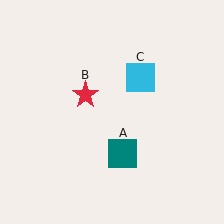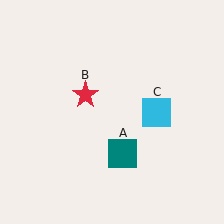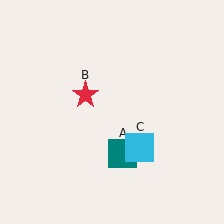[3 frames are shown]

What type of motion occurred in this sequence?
The cyan square (object C) rotated clockwise around the center of the scene.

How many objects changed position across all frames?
1 object changed position: cyan square (object C).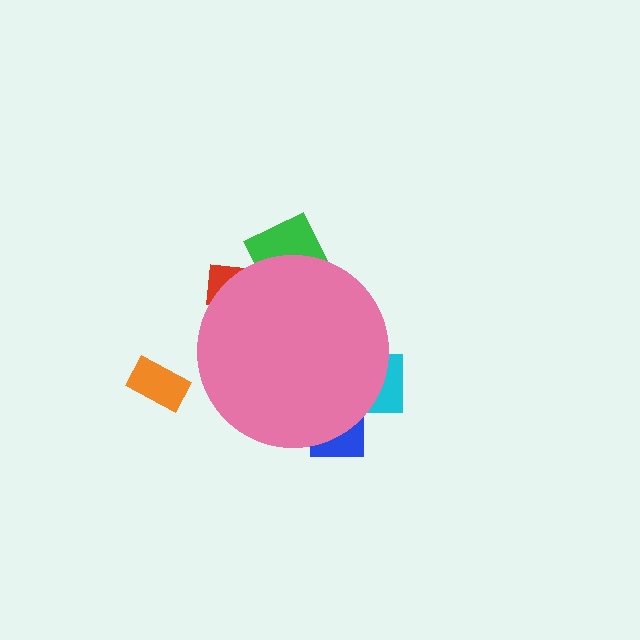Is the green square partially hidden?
Yes, the green square is partially hidden behind the pink circle.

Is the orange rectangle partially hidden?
No, the orange rectangle is fully visible.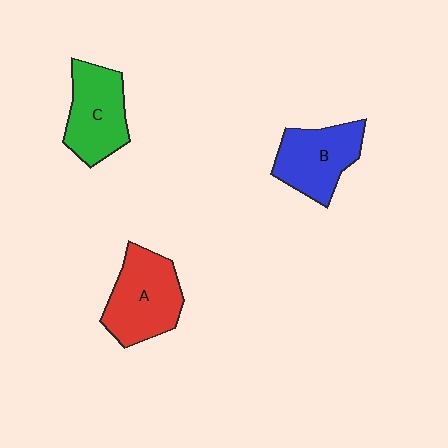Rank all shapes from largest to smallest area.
From largest to smallest: A (red), C (green), B (blue).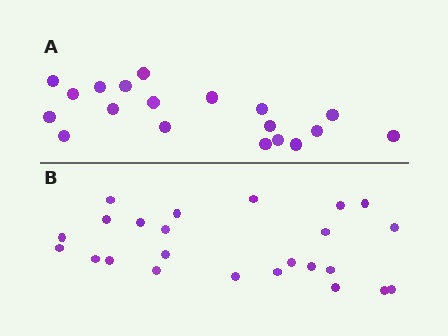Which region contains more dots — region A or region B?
Region B (the bottom region) has more dots.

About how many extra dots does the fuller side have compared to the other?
Region B has about 5 more dots than region A.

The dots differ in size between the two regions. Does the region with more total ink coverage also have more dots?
No. Region A has more total ink coverage because its dots are larger, but region B actually contains more individual dots. Total area can be misleading — the number of items is what matters here.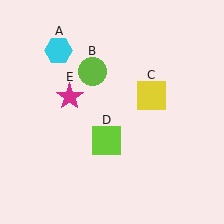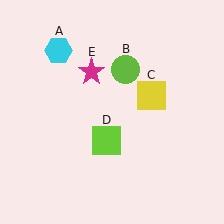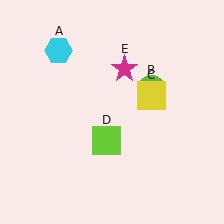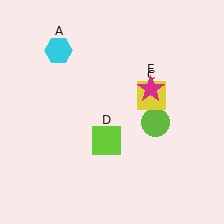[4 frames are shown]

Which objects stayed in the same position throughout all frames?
Cyan hexagon (object A) and yellow square (object C) and lime square (object D) remained stationary.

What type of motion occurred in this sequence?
The lime circle (object B), magenta star (object E) rotated clockwise around the center of the scene.